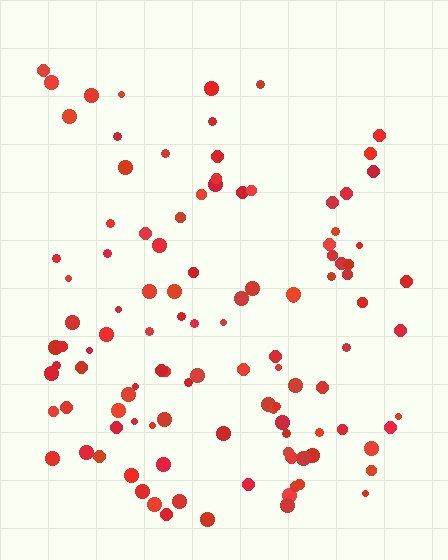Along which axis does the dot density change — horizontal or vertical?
Vertical.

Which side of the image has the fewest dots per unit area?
The top.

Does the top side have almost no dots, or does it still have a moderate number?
Still a moderate number, just noticeably fewer than the bottom.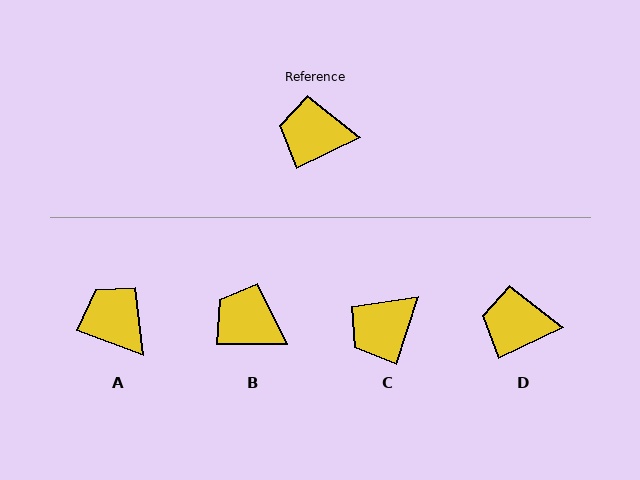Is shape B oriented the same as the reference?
No, it is off by about 26 degrees.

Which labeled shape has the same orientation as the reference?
D.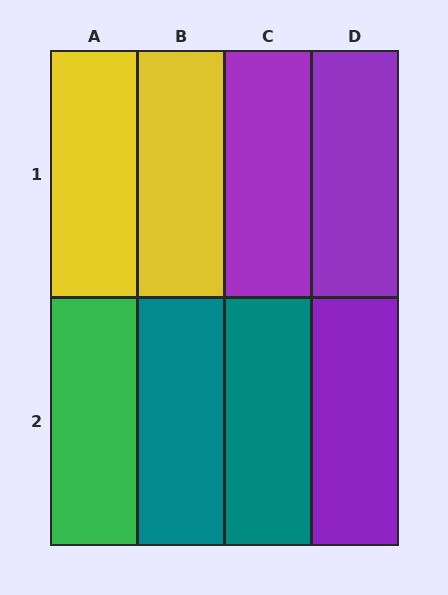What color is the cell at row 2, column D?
Purple.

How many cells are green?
1 cell is green.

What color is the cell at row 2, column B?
Teal.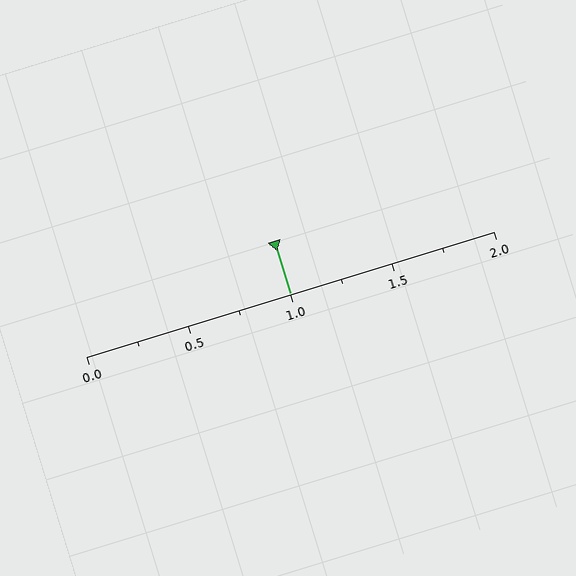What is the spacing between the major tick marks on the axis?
The major ticks are spaced 0.5 apart.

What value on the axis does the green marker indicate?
The marker indicates approximately 1.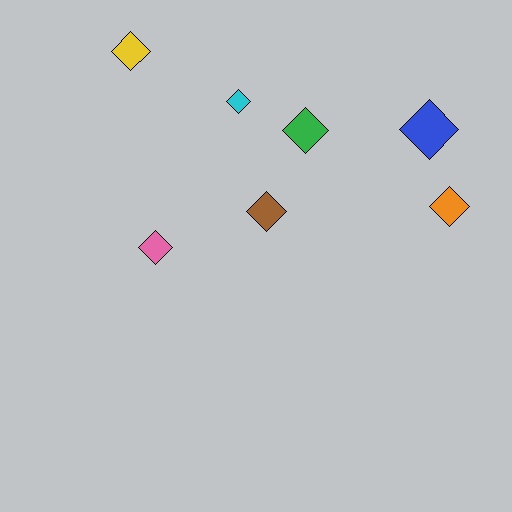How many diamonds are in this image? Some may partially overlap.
There are 7 diamonds.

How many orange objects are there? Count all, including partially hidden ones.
There is 1 orange object.